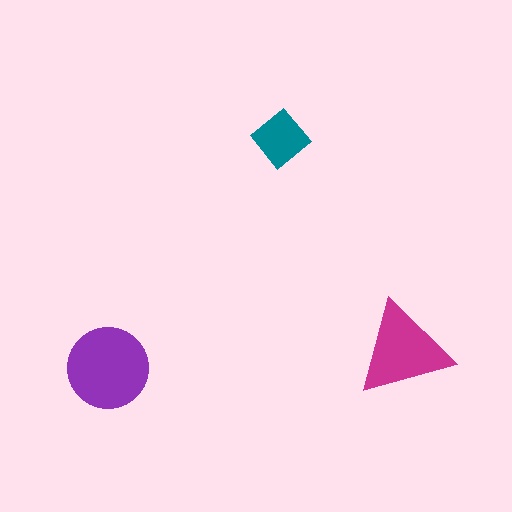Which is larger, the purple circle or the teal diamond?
The purple circle.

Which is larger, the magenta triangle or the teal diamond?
The magenta triangle.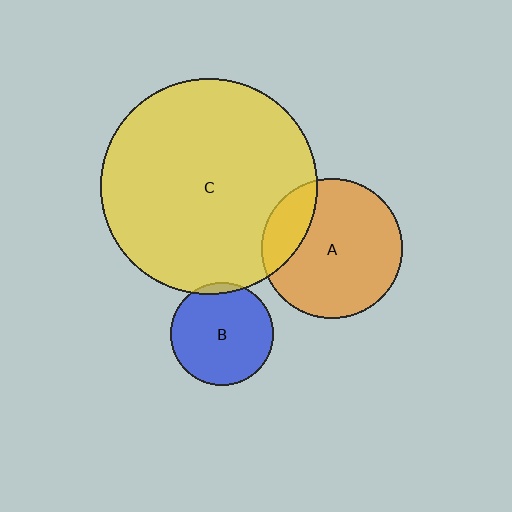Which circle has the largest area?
Circle C (yellow).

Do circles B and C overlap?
Yes.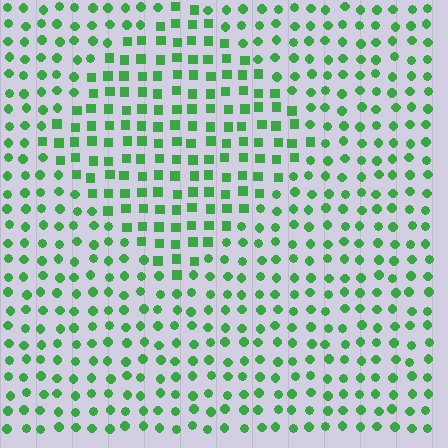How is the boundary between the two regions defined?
The boundary is defined by a change in element shape: squares inside vs. circles outside. All elements share the same color and spacing.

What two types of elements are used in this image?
The image uses squares inside the diamond region and circles outside it.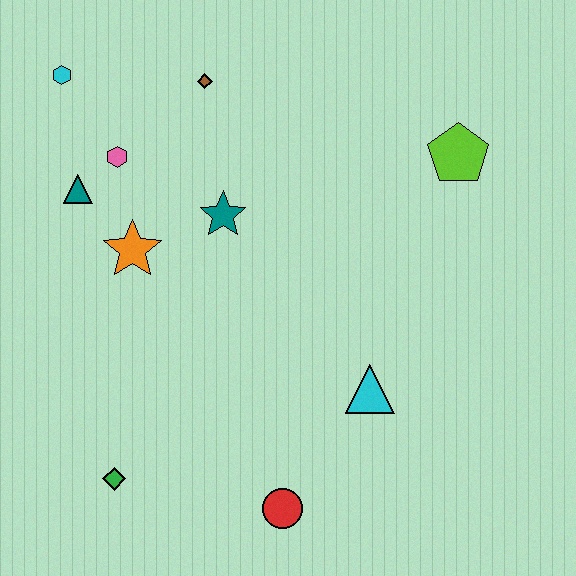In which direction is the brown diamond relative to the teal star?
The brown diamond is above the teal star.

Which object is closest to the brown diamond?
The pink hexagon is closest to the brown diamond.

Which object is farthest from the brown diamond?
The red circle is farthest from the brown diamond.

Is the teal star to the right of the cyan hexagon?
Yes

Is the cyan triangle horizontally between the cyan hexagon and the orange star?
No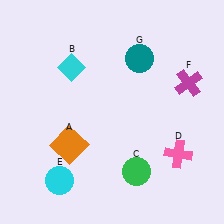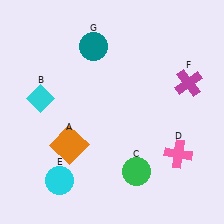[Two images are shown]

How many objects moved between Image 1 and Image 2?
2 objects moved between the two images.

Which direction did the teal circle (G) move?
The teal circle (G) moved left.